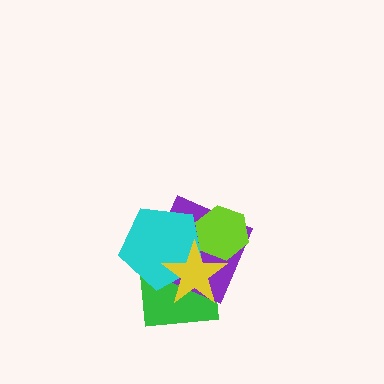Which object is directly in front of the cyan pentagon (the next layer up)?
The yellow star is directly in front of the cyan pentagon.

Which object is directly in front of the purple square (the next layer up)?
The cyan pentagon is directly in front of the purple square.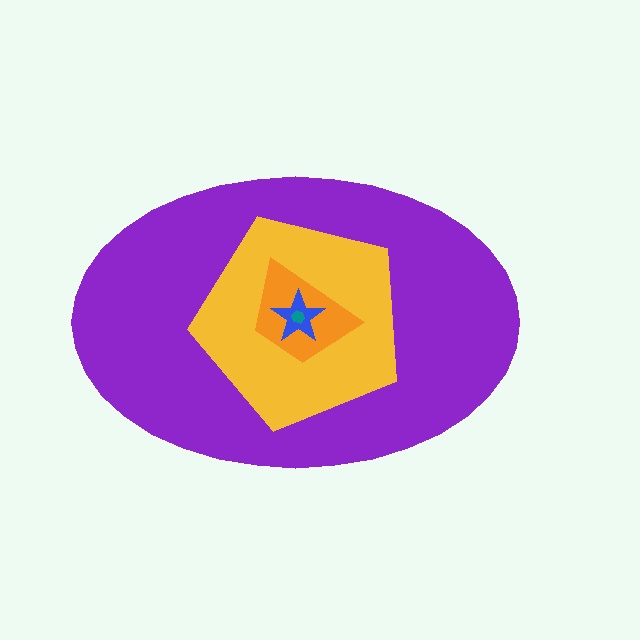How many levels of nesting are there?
5.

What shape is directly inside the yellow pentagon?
The orange trapezoid.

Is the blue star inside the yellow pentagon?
Yes.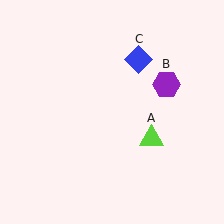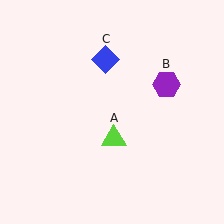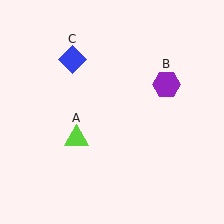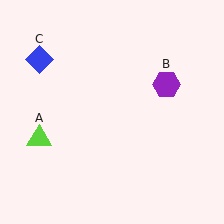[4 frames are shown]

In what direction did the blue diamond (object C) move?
The blue diamond (object C) moved left.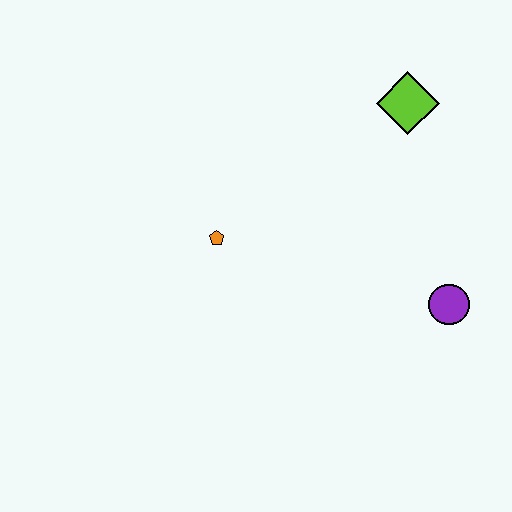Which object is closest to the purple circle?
The lime diamond is closest to the purple circle.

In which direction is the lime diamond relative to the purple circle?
The lime diamond is above the purple circle.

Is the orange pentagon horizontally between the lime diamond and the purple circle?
No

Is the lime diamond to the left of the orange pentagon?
No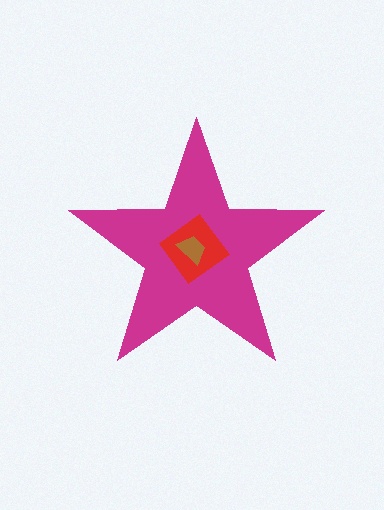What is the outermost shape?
The magenta star.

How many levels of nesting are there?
3.